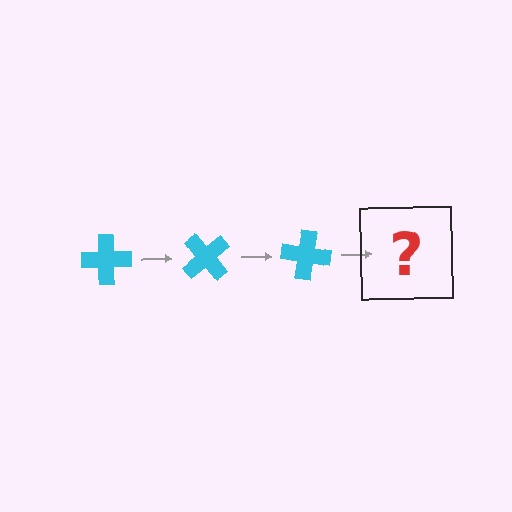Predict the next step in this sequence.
The next step is a cyan cross rotated 150 degrees.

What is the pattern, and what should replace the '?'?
The pattern is that the cross rotates 50 degrees each step. The '?' should be a cyan cross rotated 150 degrees.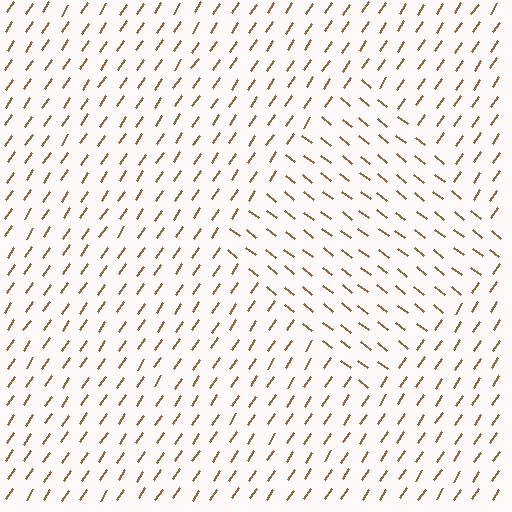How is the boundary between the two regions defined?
The boundary is defined purely by a change in line orientation (approximately 85 degrees difference). All lines are the same color and thickness.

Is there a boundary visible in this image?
Yes, there is a texture boundary formed by a change in line orientation.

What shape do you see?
I see a diamond.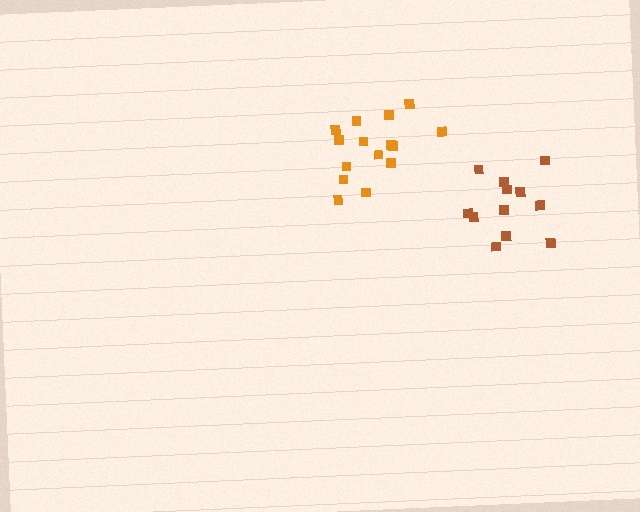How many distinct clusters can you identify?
There are 2 distinct clusters.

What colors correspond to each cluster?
The clusters are colored: orange, brown.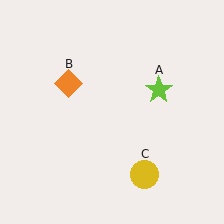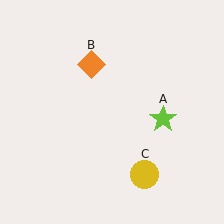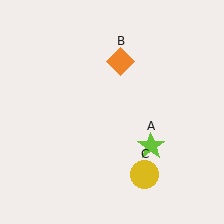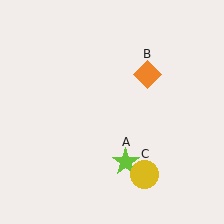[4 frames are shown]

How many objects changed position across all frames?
2 objects changed position: lime star (object A), orange diamond (object B).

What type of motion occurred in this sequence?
The lime star (object A), orange diamond (object B) rotated clockwise around the center of the scene.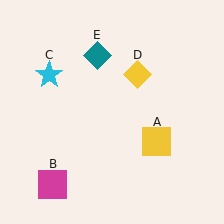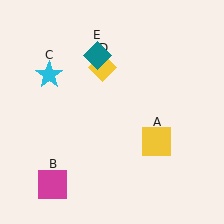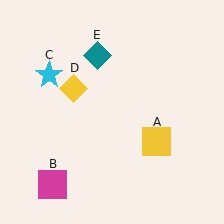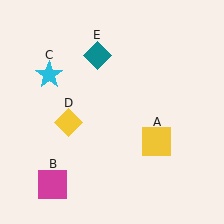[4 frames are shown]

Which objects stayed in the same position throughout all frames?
Yellow square (object A) and magenta square (object B) and cyan star (object C) and teal diamond (object E) remained stationary.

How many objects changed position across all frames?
1 object changed position: yellow diamond (object D).